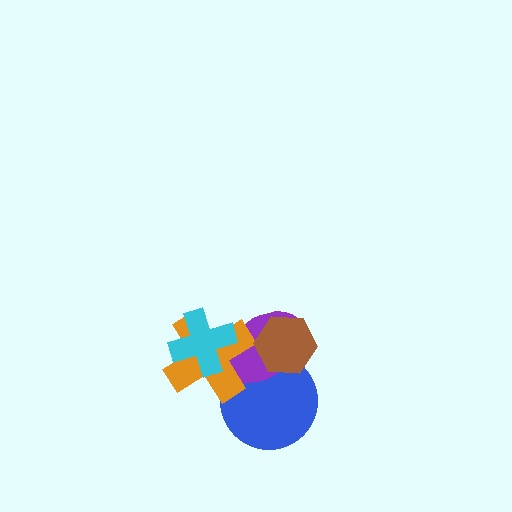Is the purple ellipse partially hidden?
Yes, it is partially covered by another shape.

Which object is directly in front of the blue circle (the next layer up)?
The purple ellipse is directly in front of the blue circle.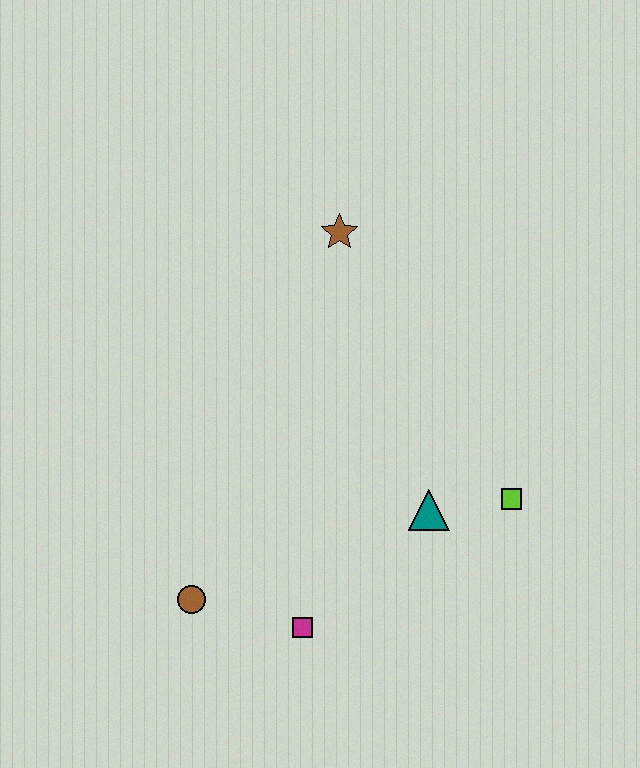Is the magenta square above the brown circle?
No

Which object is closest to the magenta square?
The brown circle is closest to the magenta square.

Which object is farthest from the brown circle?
The brown star is farthest from the brown circle.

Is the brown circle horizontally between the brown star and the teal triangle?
No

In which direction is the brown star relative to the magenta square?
The brown star is above the magenta square.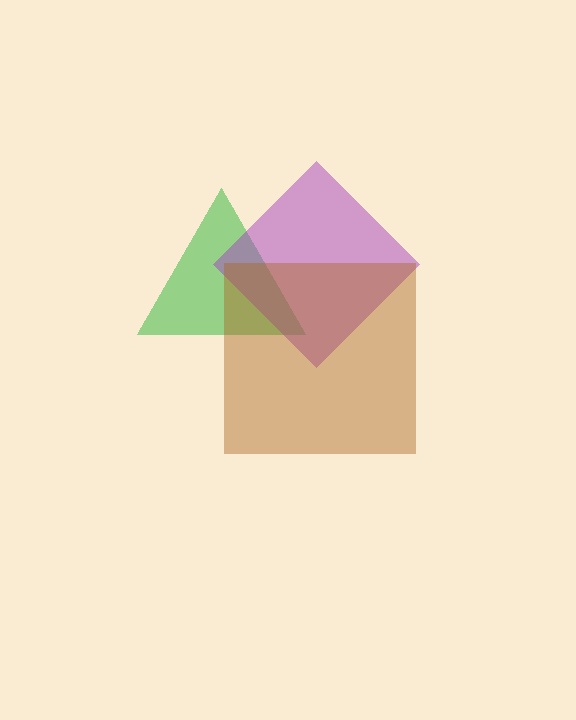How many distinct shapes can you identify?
There are 3 distinct shapes: a green triangle, a purple diamond, a brown square.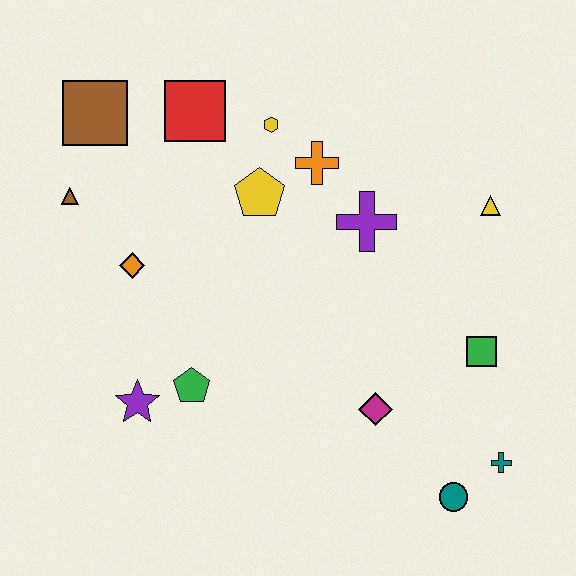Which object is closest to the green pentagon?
The purple star is closest to the green pentagon.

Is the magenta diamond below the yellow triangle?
Yes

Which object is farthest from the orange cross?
The teal circle is farthest from the orange cross.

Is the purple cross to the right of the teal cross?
No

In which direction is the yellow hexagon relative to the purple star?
The yellow hexagon is above the purple star.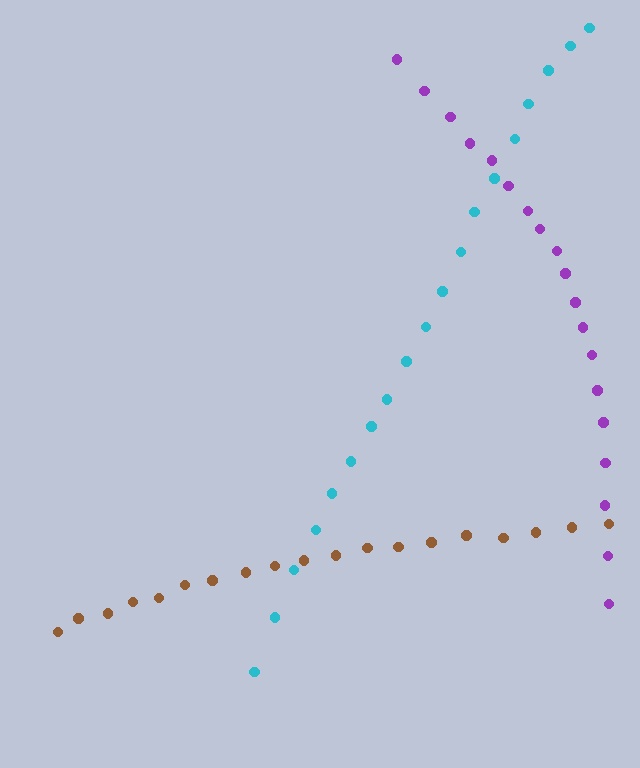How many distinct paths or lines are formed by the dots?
There are 3 distinct paths.